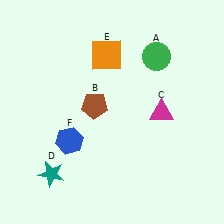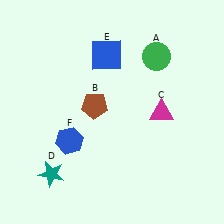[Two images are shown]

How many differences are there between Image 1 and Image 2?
There is 1 difference between the two images.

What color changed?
The square (E) changed from orange in Image 1 to blue in Image 2.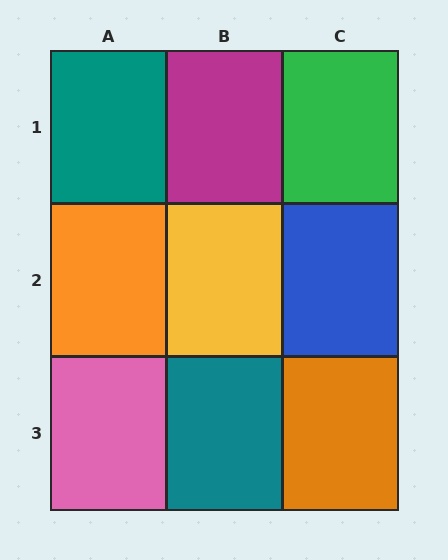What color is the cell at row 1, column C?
Green.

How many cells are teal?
2 cells are teal.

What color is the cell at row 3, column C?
Orange.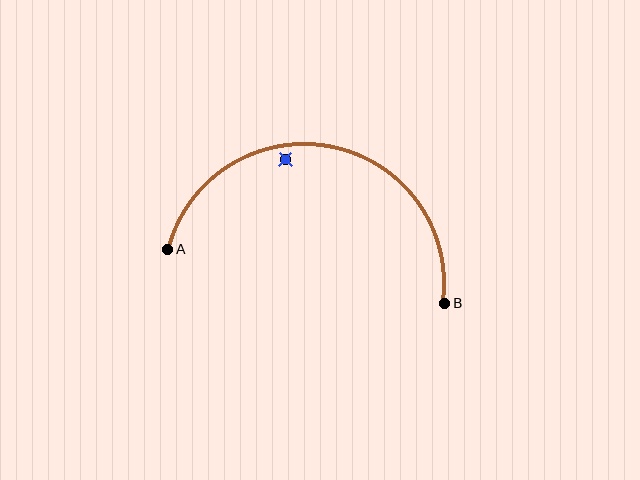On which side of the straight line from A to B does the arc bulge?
The arc bulges above the straight line connecting A and B.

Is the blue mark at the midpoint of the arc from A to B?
No — the blue mark does not lie on the arc at all. It sits slightly inside the curve.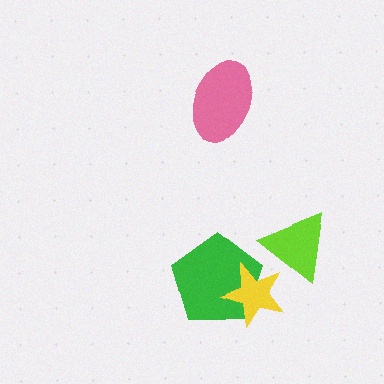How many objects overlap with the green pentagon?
1 object overlaps with the green pentagon.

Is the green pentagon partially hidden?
Yes, it is partially covered by another shape.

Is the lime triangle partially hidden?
Yes, it is partially covered by another shape.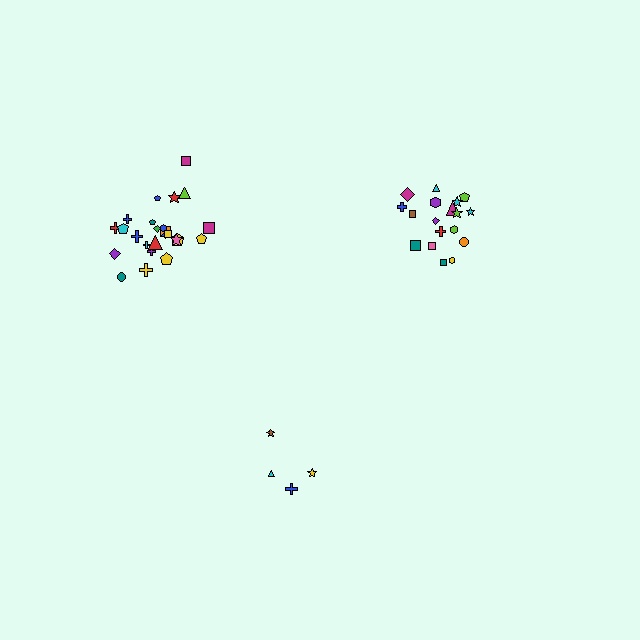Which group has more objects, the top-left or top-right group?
The top-left group.